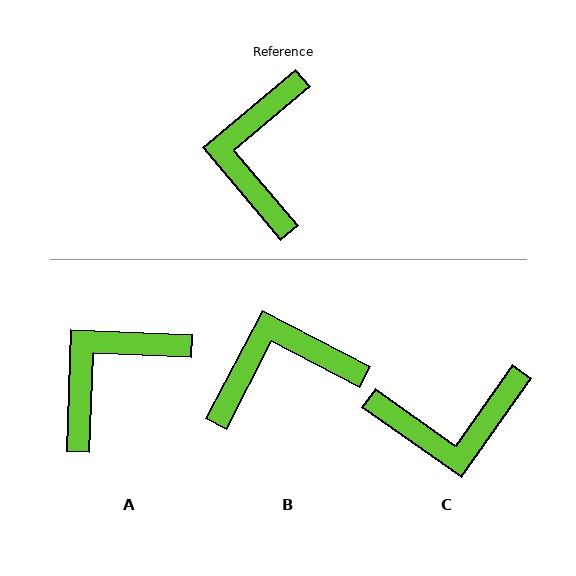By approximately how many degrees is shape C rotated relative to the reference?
Approximately 105 degrees counter-clockwise.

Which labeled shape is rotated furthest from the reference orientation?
C, about 105 degrees away.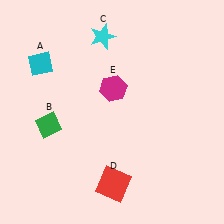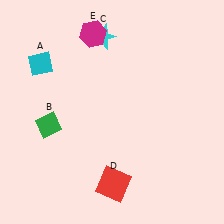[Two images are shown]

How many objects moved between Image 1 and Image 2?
1 object moved between the two images.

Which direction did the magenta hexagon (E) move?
The magenta hexagon (E) moved up.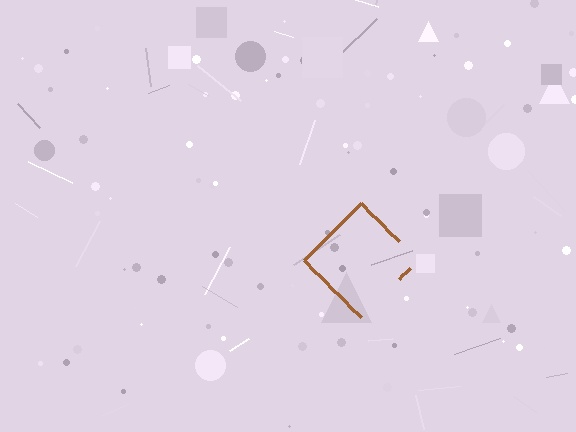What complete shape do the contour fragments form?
The contour fragments form a diamond.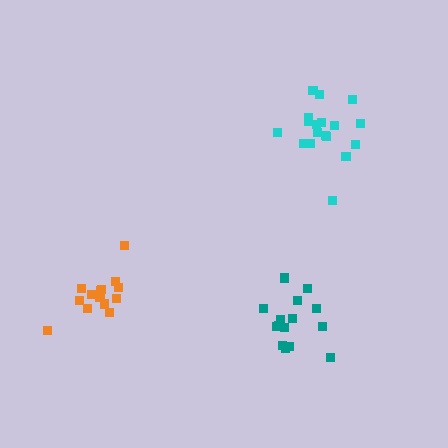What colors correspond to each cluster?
The clusters are colored: teal, cyan, orange.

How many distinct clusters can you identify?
There are 3 distinct clusters.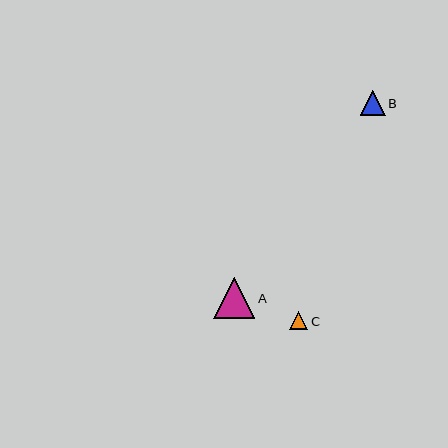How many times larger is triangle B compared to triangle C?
Triangle B is approximately 1.4 times the size of triangle C.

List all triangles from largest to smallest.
From largest to smallest: A, B, C.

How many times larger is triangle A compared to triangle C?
Triangle A is approximately 2.3 times the size of triangle C.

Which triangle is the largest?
Triangle A is the largest with a size of approximately 41 pixels.